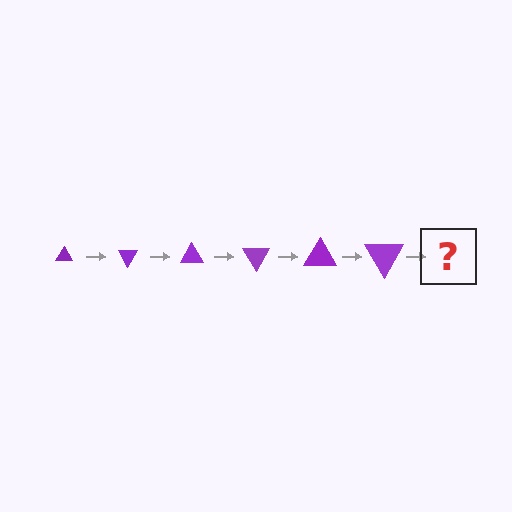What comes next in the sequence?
The next element should be a triangle, larger than the previous one and rotated 360 degrees from the start.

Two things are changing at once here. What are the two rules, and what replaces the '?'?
The two rules are that the triangle grows larger each step and it rotates 60 degrees each step. The '?' should be a triangle, larger than the previous one and rotated 360 degrees from the start.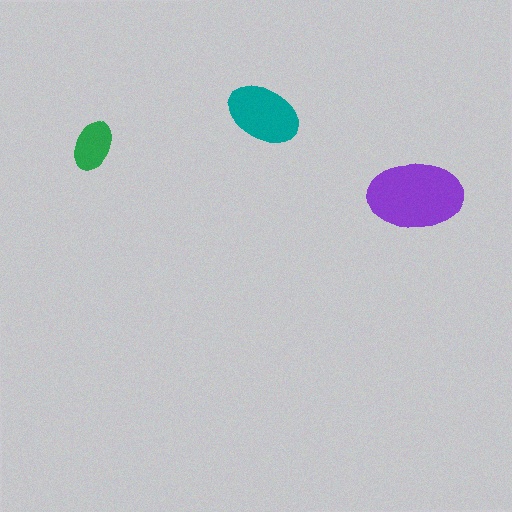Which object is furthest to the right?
The purple ellipse is rightmost.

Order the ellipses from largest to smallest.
the purple one, the teal one, the green one.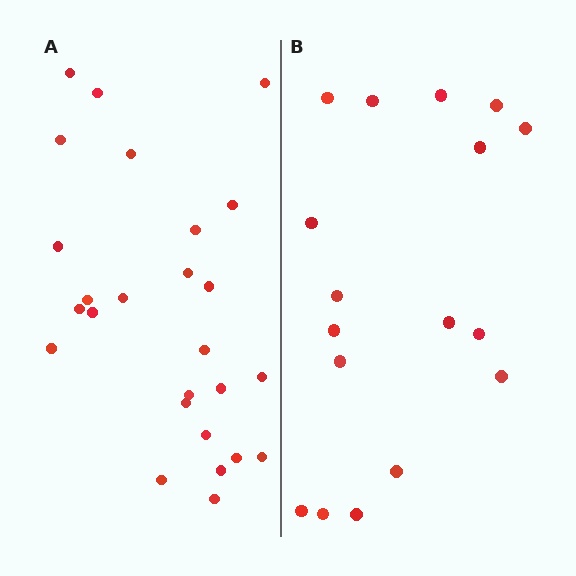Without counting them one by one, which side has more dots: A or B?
Region A (the left region) has more dots.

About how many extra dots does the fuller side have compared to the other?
Region A has roughly 8 or so more dots than region B.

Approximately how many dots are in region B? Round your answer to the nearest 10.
About 20 dots. (The exact count is 17, which rounds to 20.)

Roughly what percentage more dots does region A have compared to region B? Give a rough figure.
About 55% more.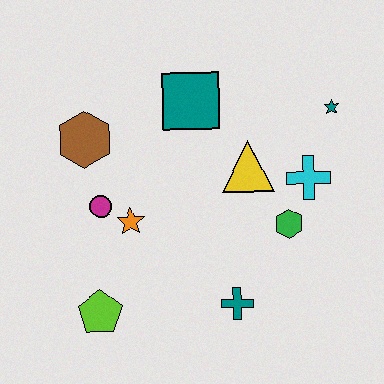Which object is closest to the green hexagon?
The cyan cross is closest to the green hexagon.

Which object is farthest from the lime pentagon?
The teal star is farthest from the lime pentagon.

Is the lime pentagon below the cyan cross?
Yes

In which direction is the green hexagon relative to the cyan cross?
The green hexagon is below the cyan cross.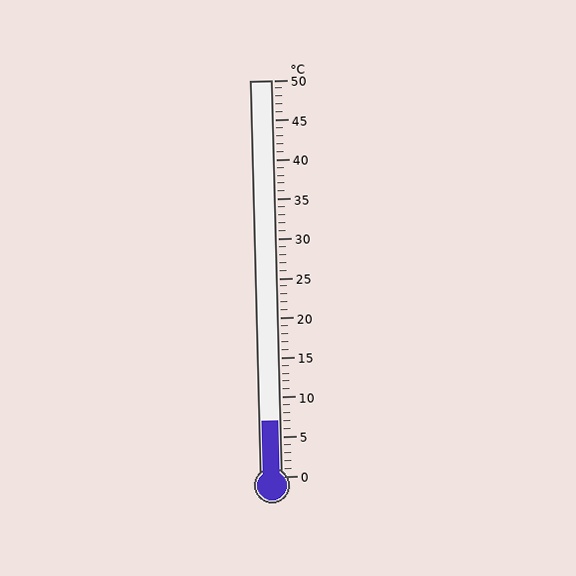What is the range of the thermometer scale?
The thermometer scale ranges from 0°C to 50°C.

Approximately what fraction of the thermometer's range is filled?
The thermometer is filled to approximately 15% of its range.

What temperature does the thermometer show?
The thermometer shows approximately 7°C.